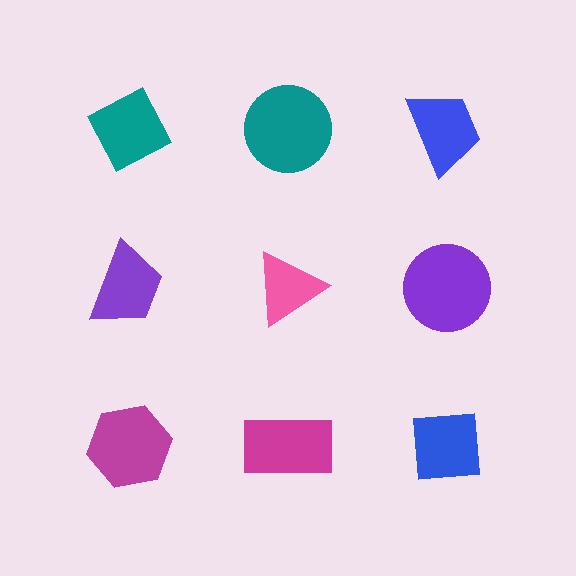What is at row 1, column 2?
A teal circle.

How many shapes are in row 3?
3 shapes.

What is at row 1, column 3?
A blue trapezoid.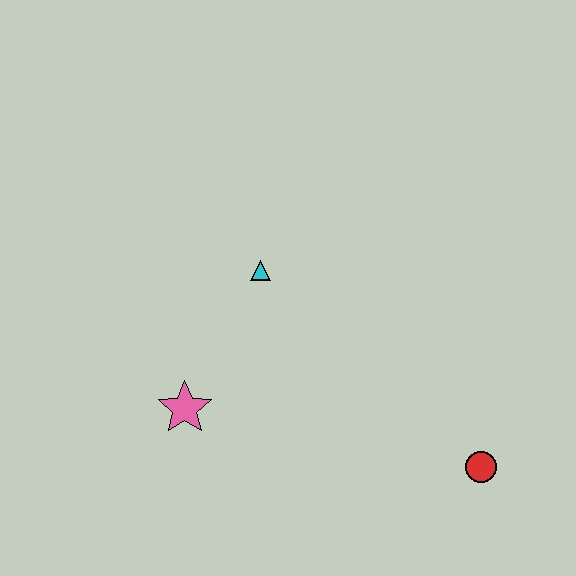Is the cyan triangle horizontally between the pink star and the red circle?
Yes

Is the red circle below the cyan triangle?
Yes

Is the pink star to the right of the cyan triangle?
No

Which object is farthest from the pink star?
The red circle is farthest from the pink star.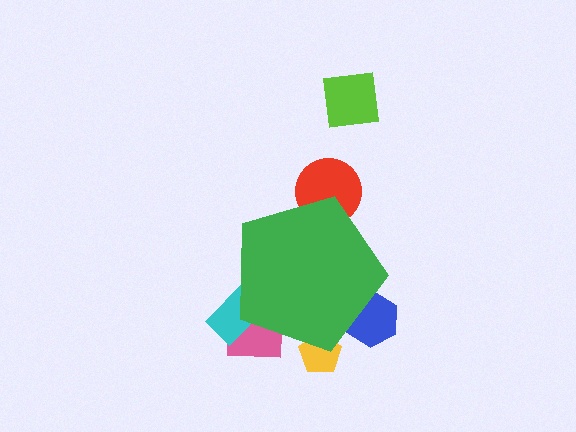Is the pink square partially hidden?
Yes, the pink square is partially hidden behind the green pentagon.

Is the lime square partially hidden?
No, the lime square is fully visible.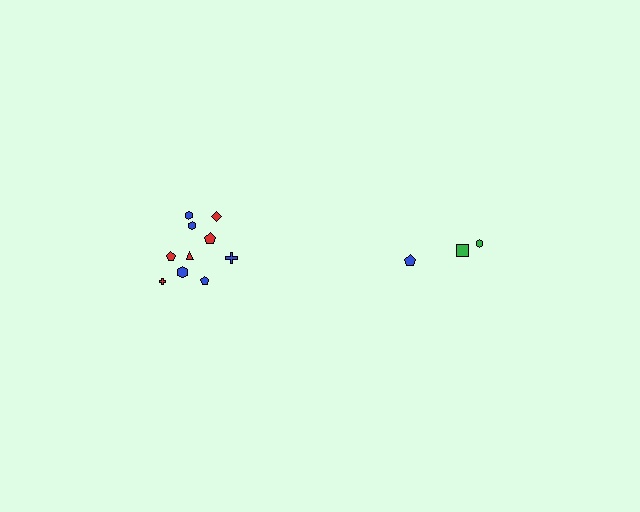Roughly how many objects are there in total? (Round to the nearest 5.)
Roughly 15 objects in total.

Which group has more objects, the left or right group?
The left group.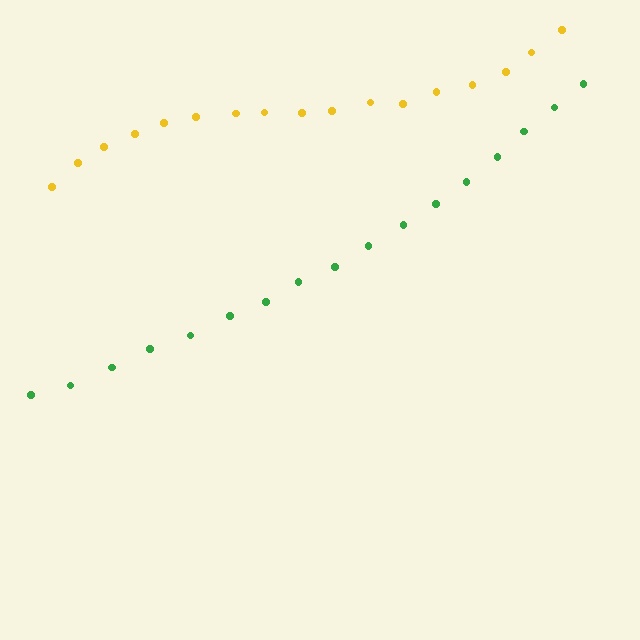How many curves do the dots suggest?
There are 2 distinct paths.